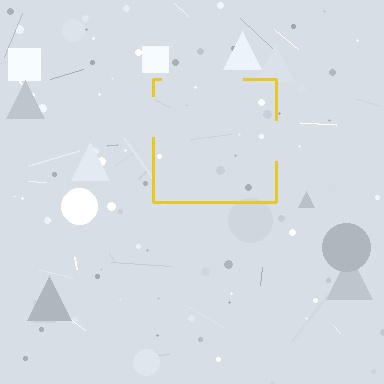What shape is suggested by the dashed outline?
The dashed outline suggests a square.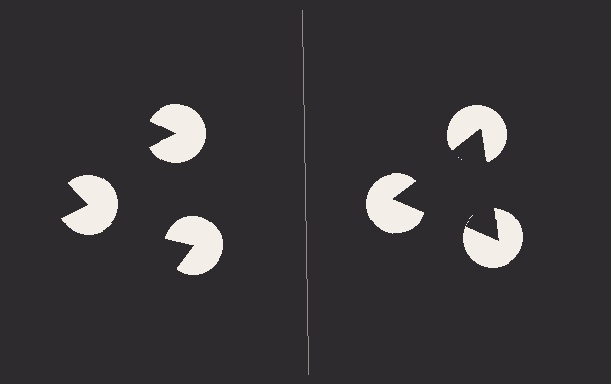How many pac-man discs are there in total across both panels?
6 — 3 on each side.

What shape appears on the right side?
An illusory triangle.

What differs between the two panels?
The pac-man discs are positioned identically on both sides; only the wedge orientations differ. On the right they align to a triangle; on the left they are misaligned.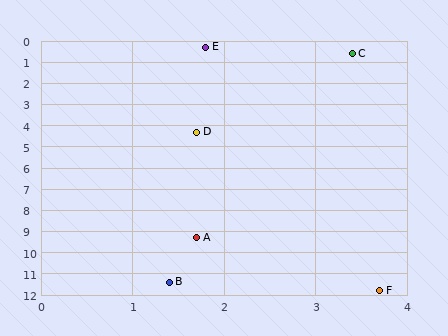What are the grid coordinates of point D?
Point D is at approximately (1.7, 4.3).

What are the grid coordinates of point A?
Point A is at approximately (1.7, 9.3).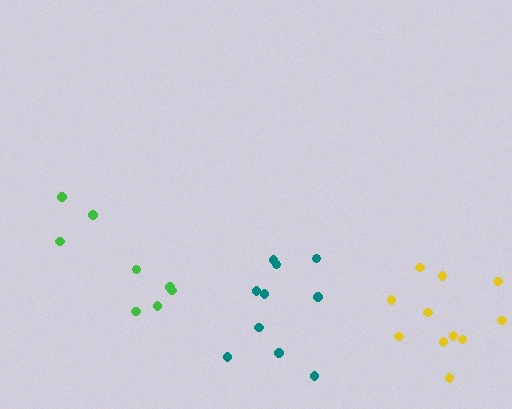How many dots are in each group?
Group 1: 11 dots, Group 2: 10 dots, Group 3: 8 dots (29 total).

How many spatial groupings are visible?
There are 3 spatial groupings.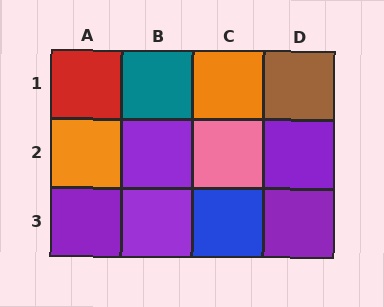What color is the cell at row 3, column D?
Purple.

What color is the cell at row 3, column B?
Purple.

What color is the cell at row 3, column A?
Purple.